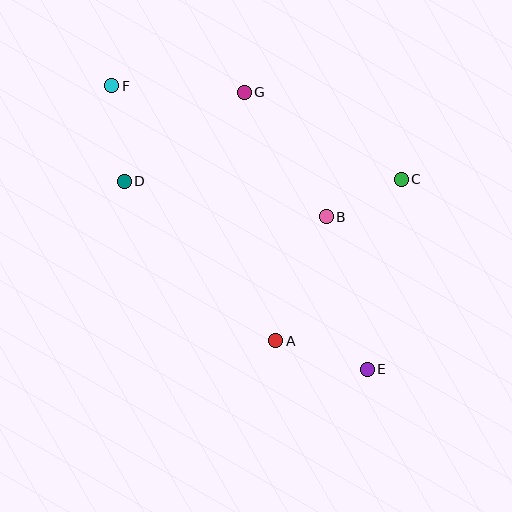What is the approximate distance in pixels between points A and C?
The distance between A and C is approximately 205 pixels.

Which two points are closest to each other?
Points B and C are closest to each other.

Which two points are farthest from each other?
Points E and F are farthest from each other.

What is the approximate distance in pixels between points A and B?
The distance between A and B is approximately 134 pixels.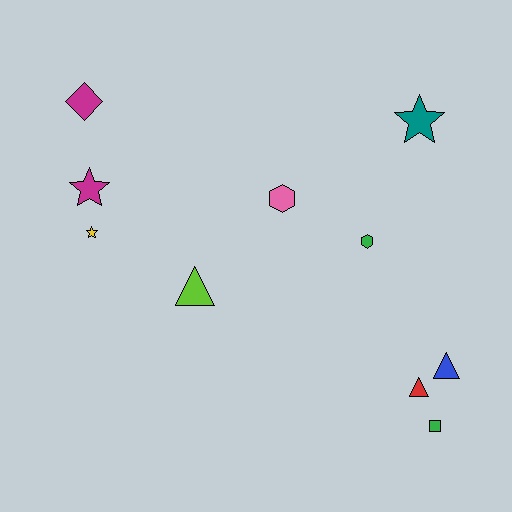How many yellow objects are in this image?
There is 1 yellow object.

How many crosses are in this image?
There are no crosses.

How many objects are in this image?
There are 10 objects.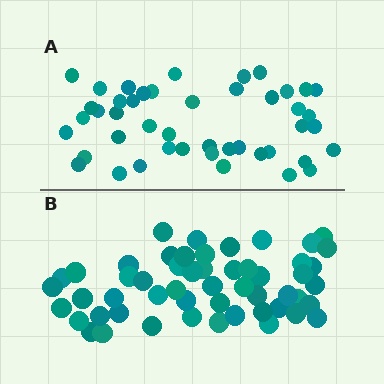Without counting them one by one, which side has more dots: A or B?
Region B (the bottom region) has more dots.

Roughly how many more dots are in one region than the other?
Region B has roughly 8 or so more dots than region A.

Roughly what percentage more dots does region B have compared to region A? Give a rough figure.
About 20% more.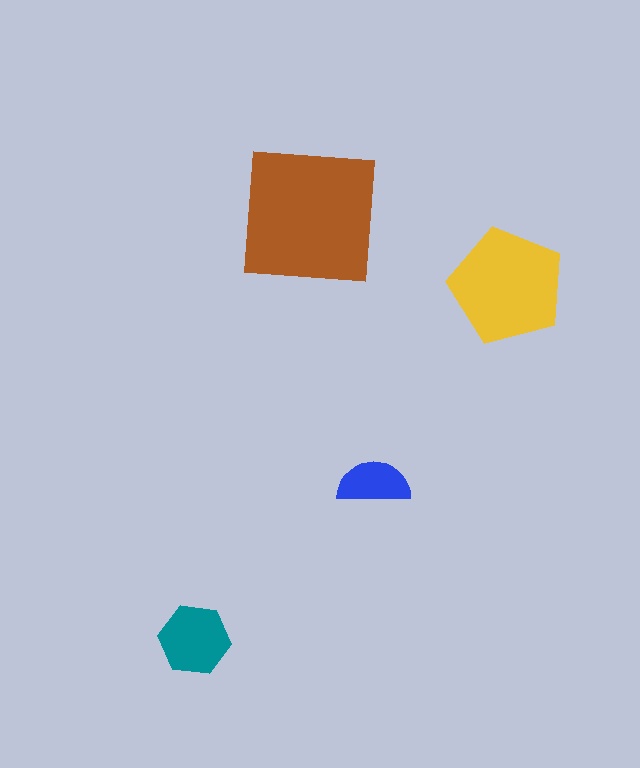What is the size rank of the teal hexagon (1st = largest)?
3rd.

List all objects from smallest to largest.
The blue semicircle, the teal hexagon, the yellow pentagon, the brown square.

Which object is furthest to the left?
The teal hexagon is leftmost.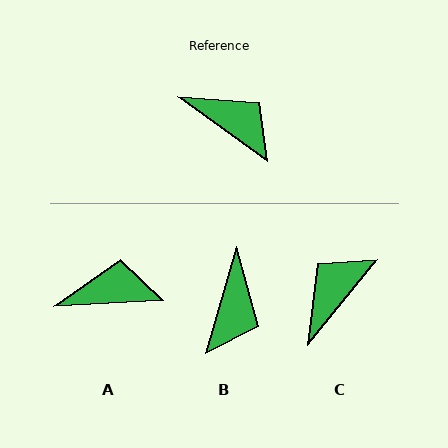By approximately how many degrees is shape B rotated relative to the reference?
Approximately 71 degrees clockwise.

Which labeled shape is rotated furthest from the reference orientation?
C, about 87 degrees away.